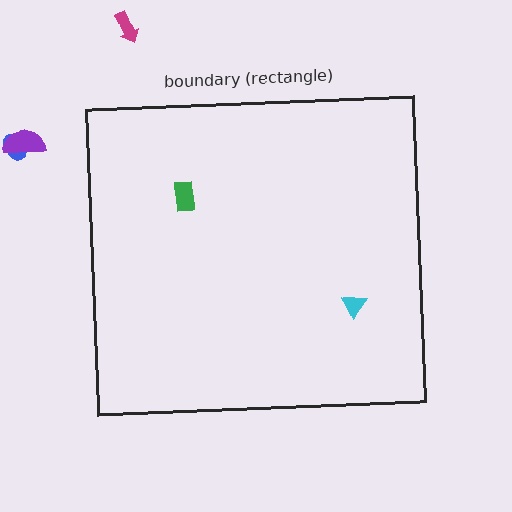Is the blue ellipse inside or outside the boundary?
Outside.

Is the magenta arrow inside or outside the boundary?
Outside.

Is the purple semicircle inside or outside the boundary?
Outside.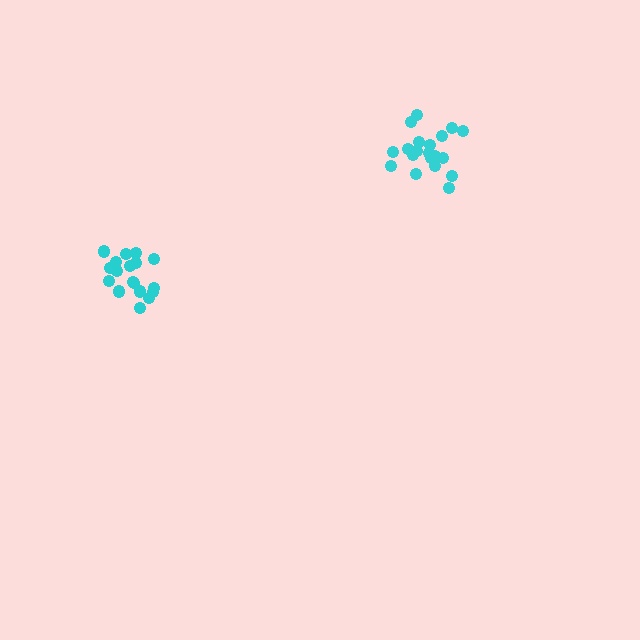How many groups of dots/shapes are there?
There are 2 groups.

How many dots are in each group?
Group 1: 18 dots, Group 2: 21 dots (39 total).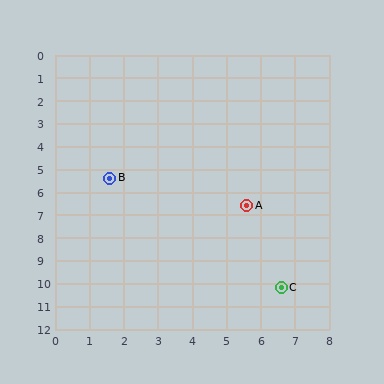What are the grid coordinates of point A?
Point A is at approximately (5.6, 6.6).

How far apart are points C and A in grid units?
Points C and A are about 3.7 grid units apart.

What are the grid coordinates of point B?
Point B is at approximately (1.6, 5.4).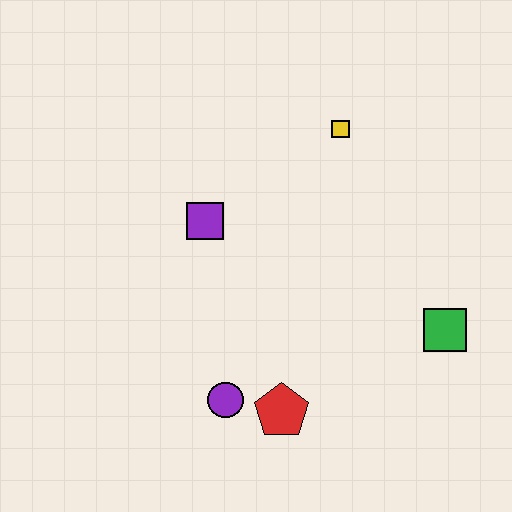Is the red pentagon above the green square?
No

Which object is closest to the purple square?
The yellow square is closest to the purple square.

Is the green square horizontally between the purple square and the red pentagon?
No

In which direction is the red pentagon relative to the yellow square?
The red pentagon is below the yellow square.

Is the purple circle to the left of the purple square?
No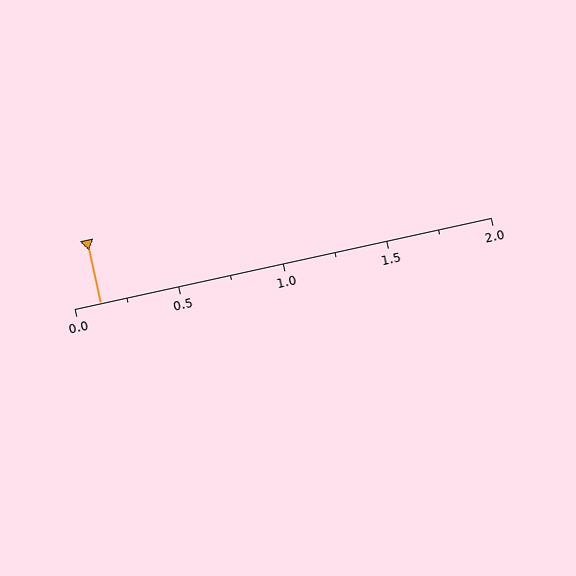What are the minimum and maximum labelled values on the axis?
The axis runs from 0.0 to 2.0.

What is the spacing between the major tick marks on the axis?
The major ticks are spaced 0.5 apart.